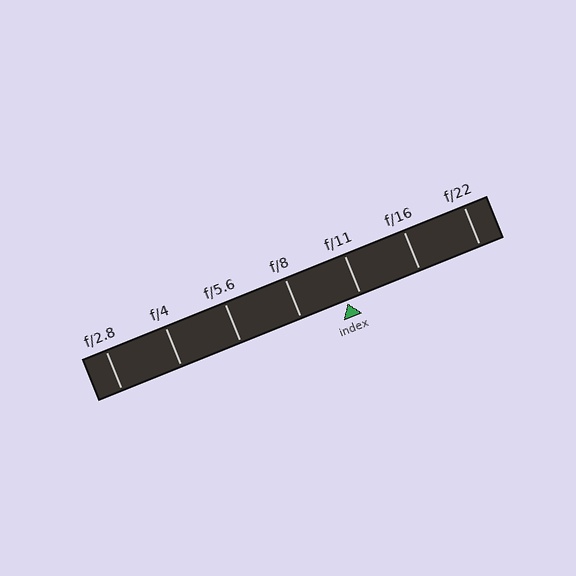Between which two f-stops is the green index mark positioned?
The index mark is between f/8 and f/11.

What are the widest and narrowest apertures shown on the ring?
The widest aperture shown is f/2.8 and the narrowest is f/22.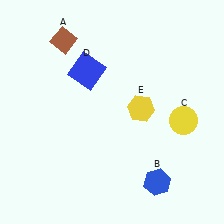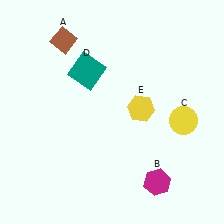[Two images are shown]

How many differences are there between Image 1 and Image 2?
There are 2 differences between the two images.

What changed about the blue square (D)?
In Image 1, D is blue. In Image 2, it changed to teal.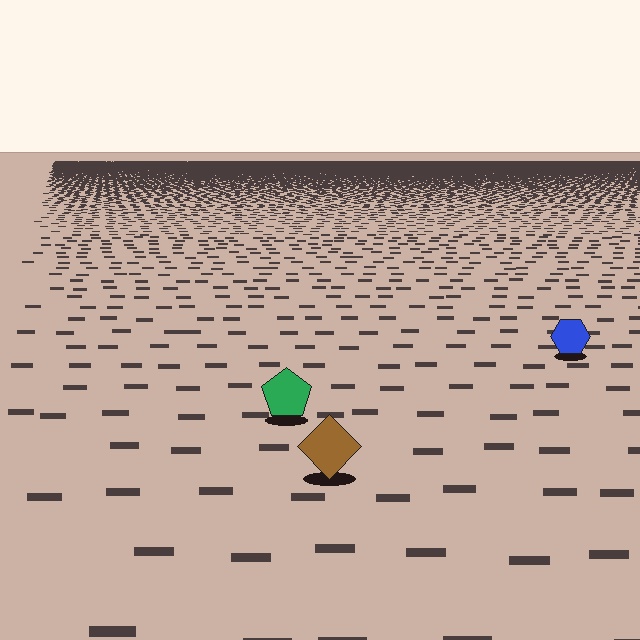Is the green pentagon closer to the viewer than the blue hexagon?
Yes. The green pentagon is closer — you can tell from the texture gradient: the ground texture is coarser near it.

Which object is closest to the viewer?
The brown diamond is closest. The texture marks near it are larger and more spread out.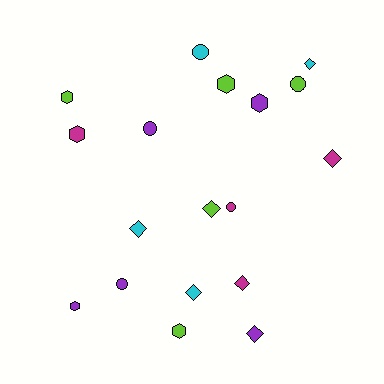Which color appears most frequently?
Lime, with 5 objects.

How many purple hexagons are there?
There are 2 purple hexagons.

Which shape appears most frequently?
Diamond, with 7 objects.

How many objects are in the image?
There are 18 objects.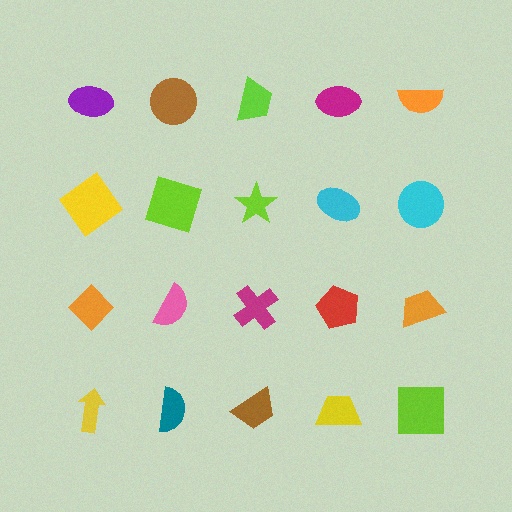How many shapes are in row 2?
5 shapes.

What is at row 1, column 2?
A brown circle.